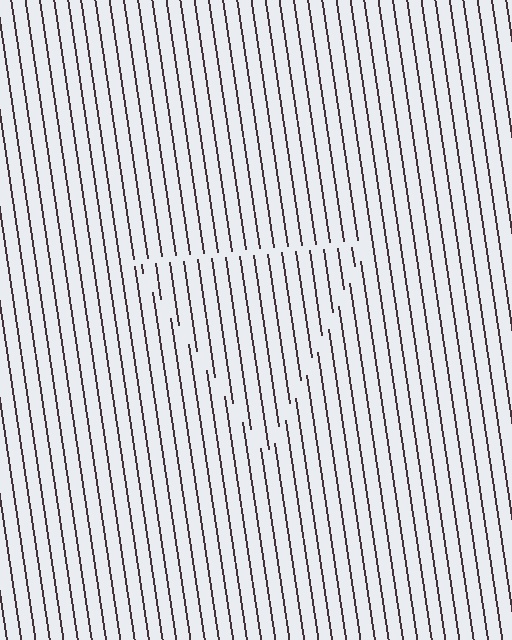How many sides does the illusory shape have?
3 sides — the line-ends trace a triangle.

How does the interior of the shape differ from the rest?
The interior of the shape contains the same grating, shifted by half a period — the contour is defined by the phase discontinuity where line-ends from the inner and outer gratings abut.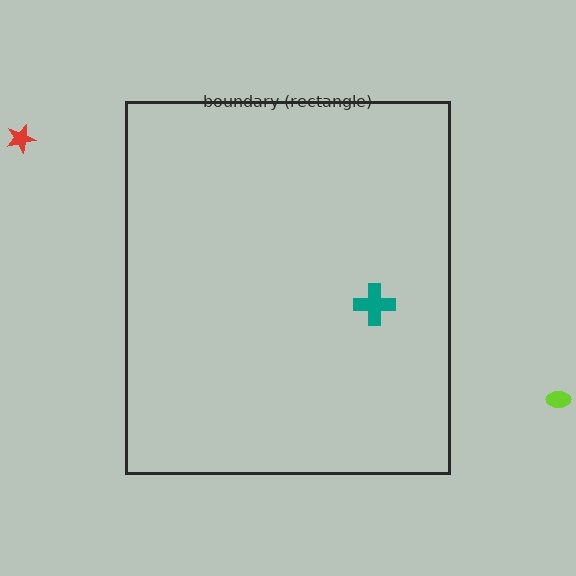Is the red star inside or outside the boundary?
Outside.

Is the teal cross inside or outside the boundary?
Inside.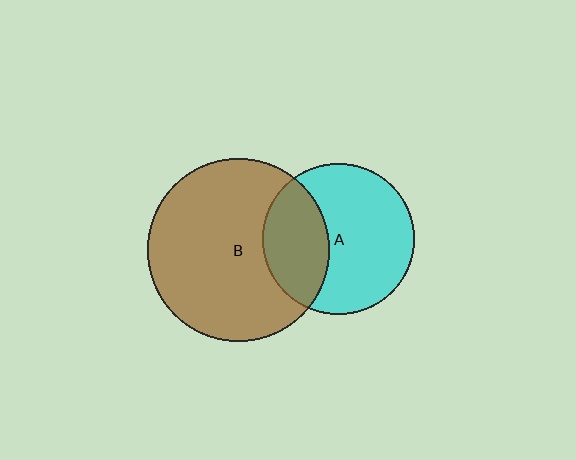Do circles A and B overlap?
Yes.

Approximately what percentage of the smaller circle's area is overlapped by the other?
Approximately 35%.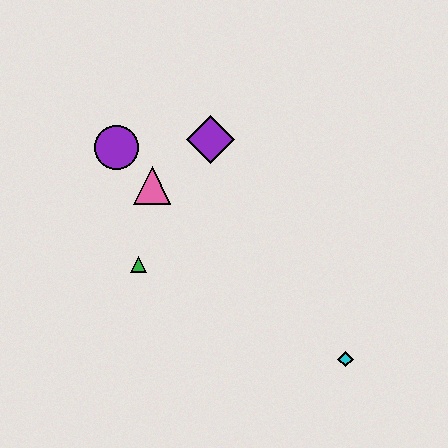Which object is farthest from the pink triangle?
The cyan diamond is farthest from the pink triangle.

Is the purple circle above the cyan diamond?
Yes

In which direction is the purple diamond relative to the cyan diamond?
The purple diamond is above the cyan diamond.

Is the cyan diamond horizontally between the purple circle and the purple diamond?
No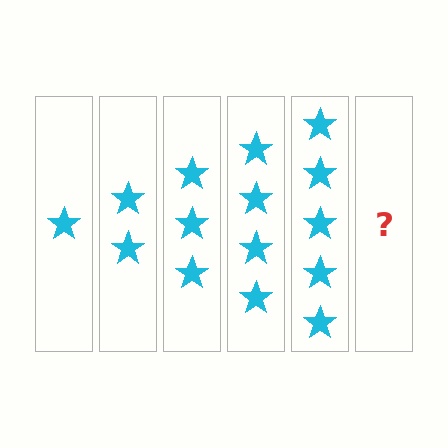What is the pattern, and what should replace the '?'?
The pattern is that each step adds one more star. The '?' should be 6 stars.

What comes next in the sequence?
The next element should be 6 stars.